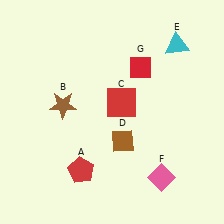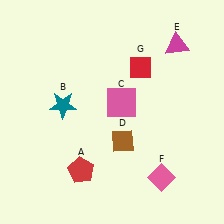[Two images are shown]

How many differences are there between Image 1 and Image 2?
There are 3 differences between the two images.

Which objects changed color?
B changed from brown to teal. C changed from red to pink. E changed from cyan to magenta.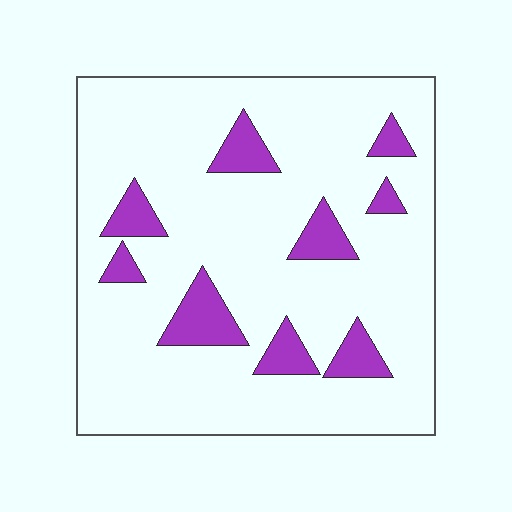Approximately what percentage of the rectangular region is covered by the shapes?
Approximately 15%.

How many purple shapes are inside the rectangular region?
9.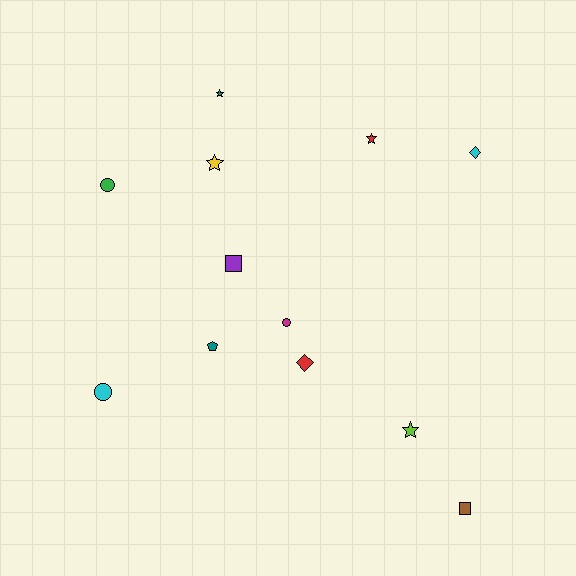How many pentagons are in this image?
There is 1 pentagon.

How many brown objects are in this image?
There is 1 brown object.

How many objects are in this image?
There are 12 objects.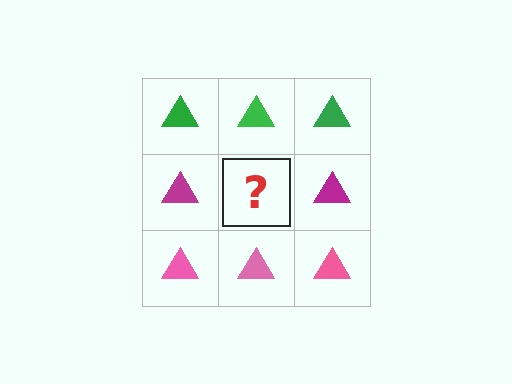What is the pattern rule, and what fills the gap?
The rule is that each row has a consistent color. The gap should be filled with a magenta triangle.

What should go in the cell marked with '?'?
The missing cell should contain a magenta triangle.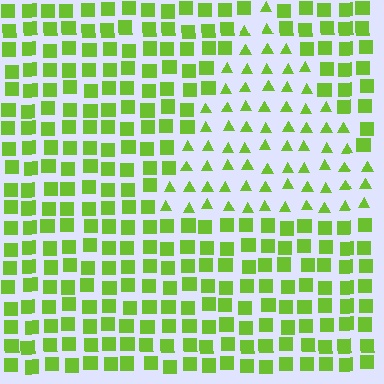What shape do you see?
I see a triangle.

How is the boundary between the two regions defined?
The boundary is defined by a change in element shape: triangles inside vs. squares outside. All elements share the same color and spacing.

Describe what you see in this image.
The image is filled with small lime elements arranged in a uniform grid. A triangle-shaped region contains triangles, while the surrounding area contains squares. The boundary is defined purely by the change in element shape.